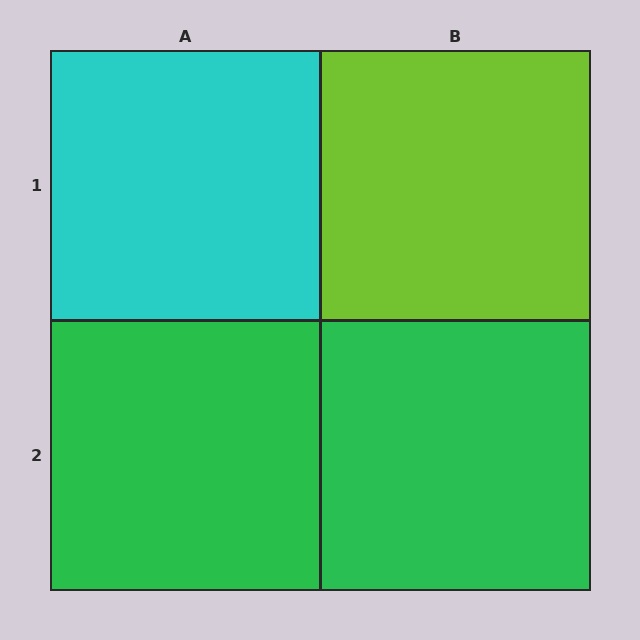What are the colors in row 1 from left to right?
Cyan, lime.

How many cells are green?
2 cells are green.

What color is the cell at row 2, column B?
Green.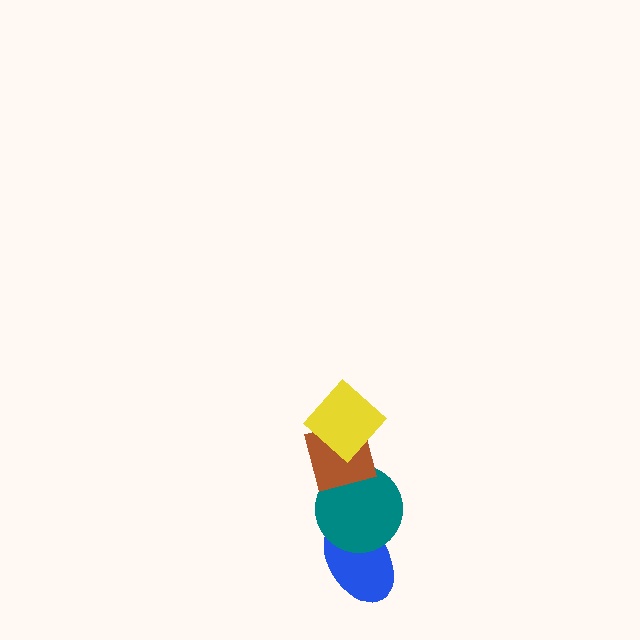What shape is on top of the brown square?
The yellow diamond is on top of the brown square.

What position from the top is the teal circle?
The teal circle is 3rd from the top.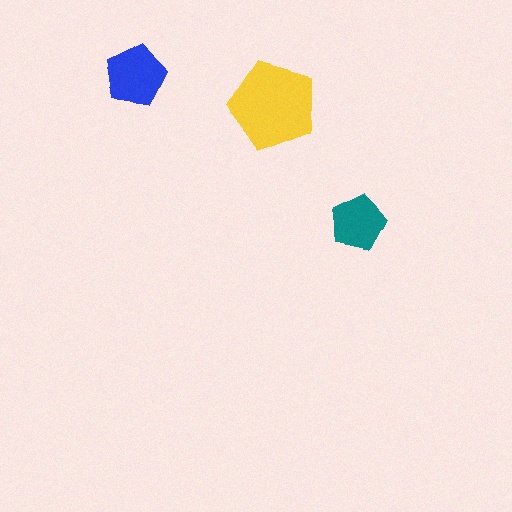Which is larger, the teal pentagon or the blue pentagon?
The blue one.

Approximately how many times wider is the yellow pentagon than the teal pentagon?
About 1.5 times wider.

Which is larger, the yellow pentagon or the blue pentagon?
The yellow one.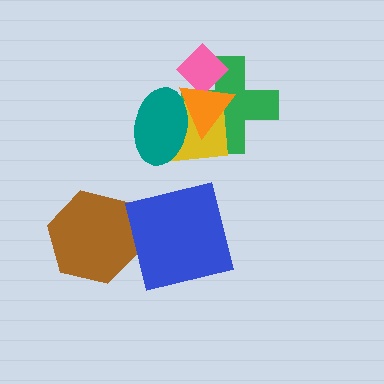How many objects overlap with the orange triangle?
4 objects overlap with the orange triangle.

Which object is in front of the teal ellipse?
The orange triangle is in front of the teal ellipse.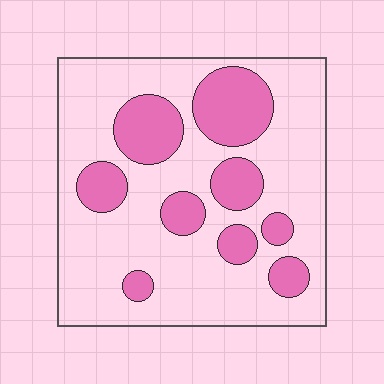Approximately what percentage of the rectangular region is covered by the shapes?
Approximately 25%.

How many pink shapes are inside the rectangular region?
9.